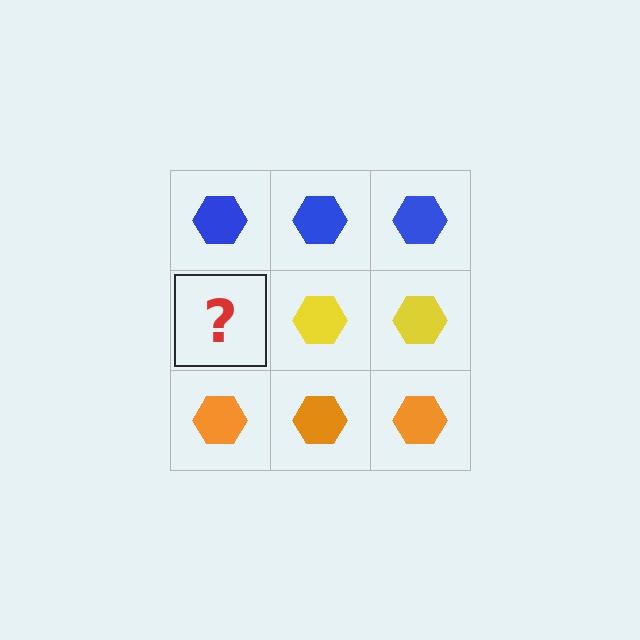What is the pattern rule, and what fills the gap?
The rule is that each row has a consistent color. The gap should be filled with a yellow hexagon.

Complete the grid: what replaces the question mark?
The question mark should be replaced with a yellow hexagon.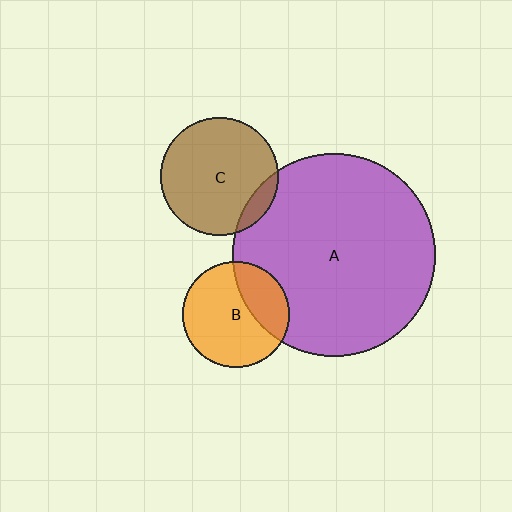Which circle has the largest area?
Circle A (purple).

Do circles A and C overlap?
Yes.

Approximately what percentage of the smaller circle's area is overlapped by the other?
Approximately 10%.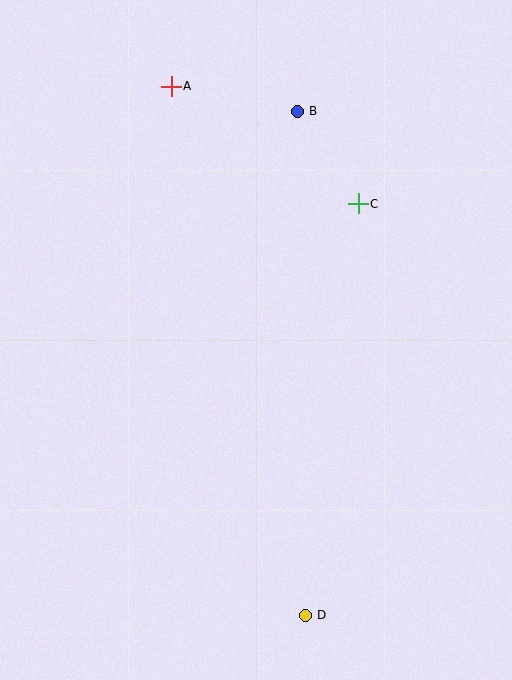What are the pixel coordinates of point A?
Point A is at (171, 87).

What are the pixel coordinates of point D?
Point D is at (305, 615).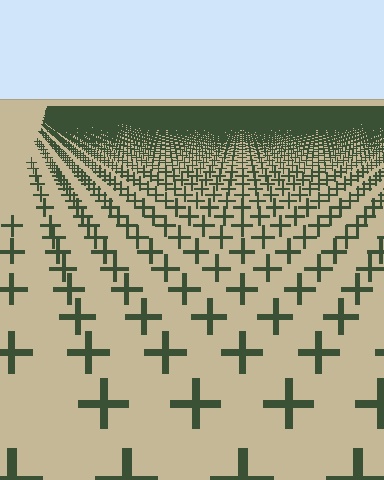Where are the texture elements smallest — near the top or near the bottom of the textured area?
Near the top.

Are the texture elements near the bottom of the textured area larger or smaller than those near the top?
Larger. Near the bottom, elements are closer to the viewer and appear at a bigger on-screen size.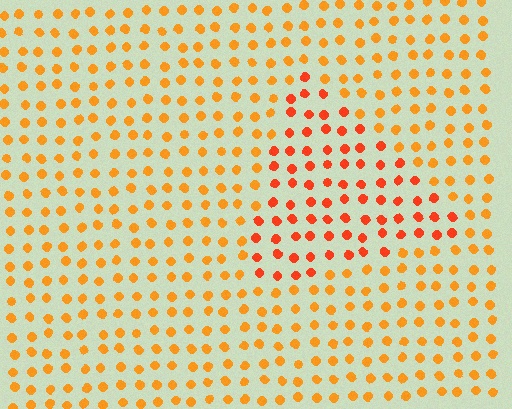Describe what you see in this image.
The image is filled with small orange elements in a uniform arrangement. A triangle-shaped region is visible where the elements are tinted to a slightly different hue, forming a subtle color boundary.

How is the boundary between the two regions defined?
The boundary is defined purely by a slight shift in hue (about 25 degrees). Spacing, size, and orientation are identical on both sides.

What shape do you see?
I see a triangle.